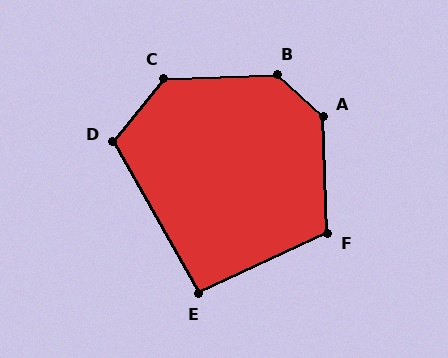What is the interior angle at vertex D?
Approximately 112 degrees (obtuse).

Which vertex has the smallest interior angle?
E, at approximately 95 degrees.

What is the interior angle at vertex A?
Approximately 134 degrees (obtuse).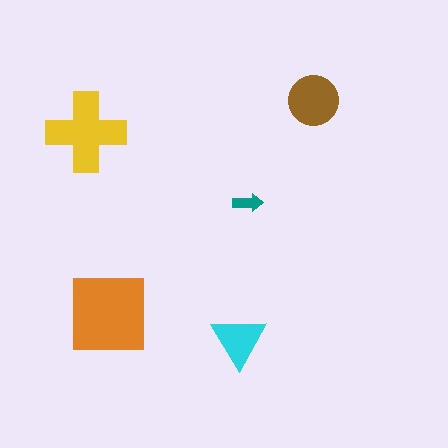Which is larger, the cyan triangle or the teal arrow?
The cyan triangle.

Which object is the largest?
The orange square.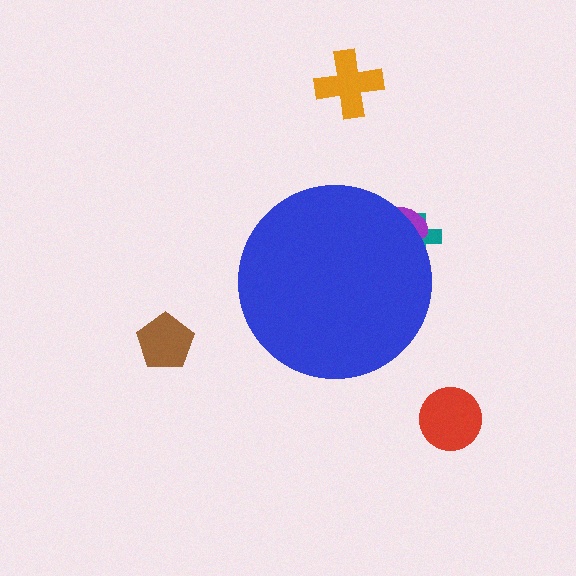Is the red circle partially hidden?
No, the red circle is fully visible.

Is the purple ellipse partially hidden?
Yes, the purple ellipse is partially hidden behind the blue circle.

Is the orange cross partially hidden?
No, the orange cross is fully visible.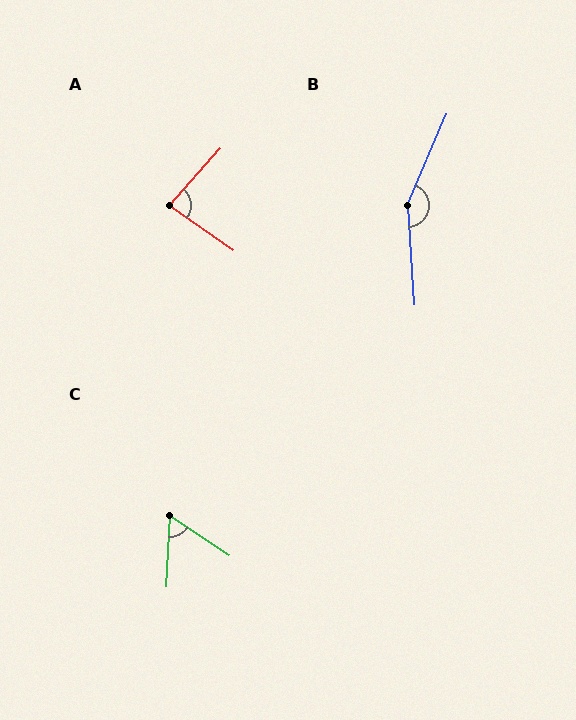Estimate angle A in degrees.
Approximately 84 degrees.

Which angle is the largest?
B, at approximately 153 degrees.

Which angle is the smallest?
C, at approximately 59 degrees.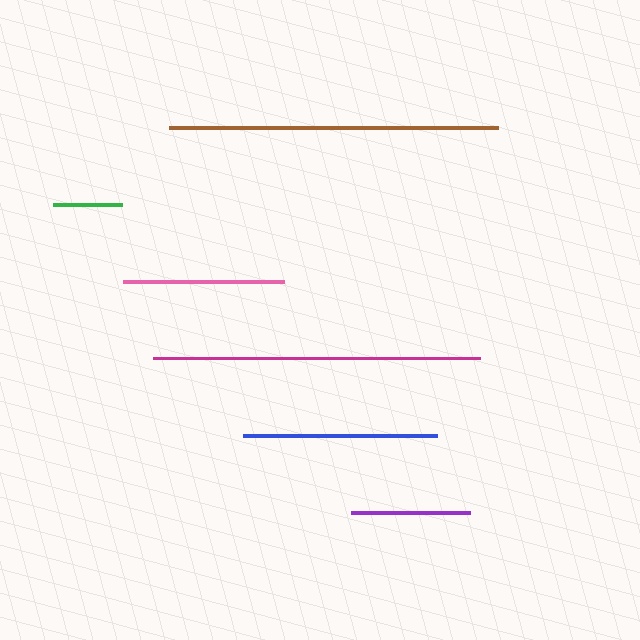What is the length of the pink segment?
The pink segment is approximately 161 pixels long.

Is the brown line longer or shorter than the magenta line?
The brown line is longer than the magenta line.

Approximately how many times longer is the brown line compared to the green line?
The brown line is approximately 4.7 times the length of the green line.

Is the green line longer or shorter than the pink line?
The pink line is longer than the green line.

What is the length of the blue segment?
The blue segment is approximately 194 pixels long.